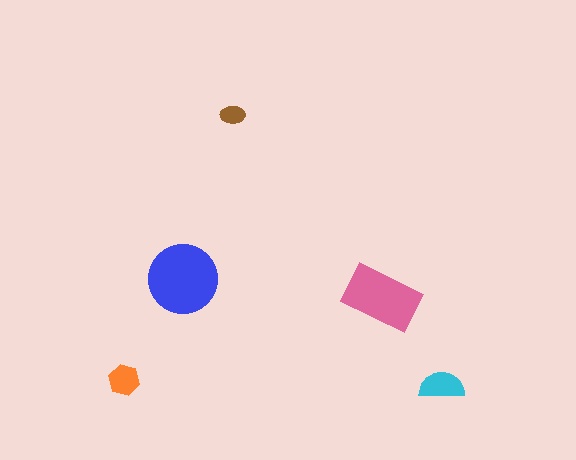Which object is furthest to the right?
The cyan semicircle is rightmost.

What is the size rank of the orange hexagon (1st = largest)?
4th.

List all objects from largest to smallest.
The blue circle, the pink rectangle, the cyan semicircle, the orange hexagon, the brown ellipse.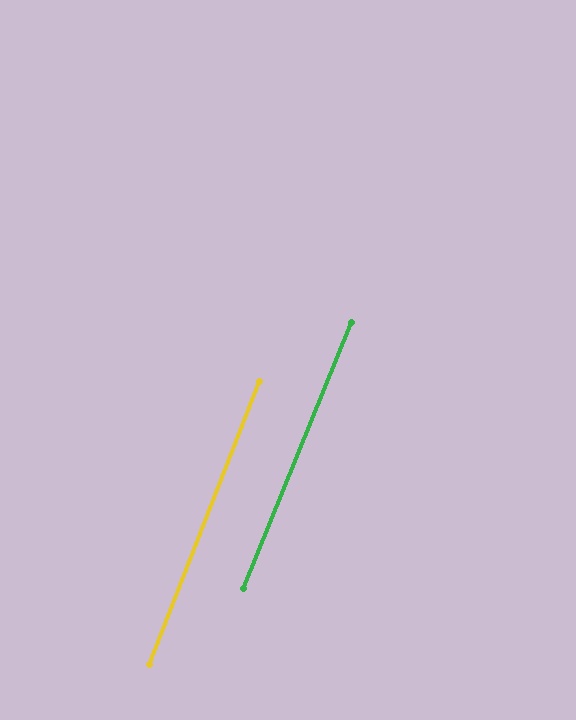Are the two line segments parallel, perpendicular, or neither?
Parallel — their directions differ by only 0.8°.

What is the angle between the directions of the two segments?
Approximately 1 degree.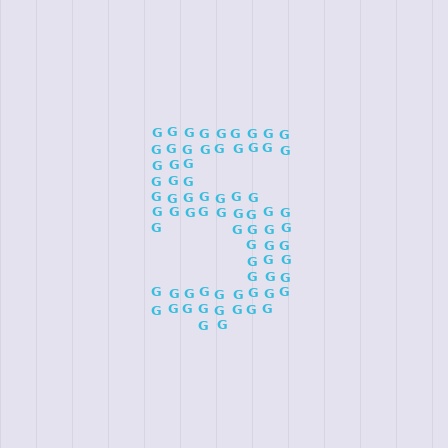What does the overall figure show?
The overall figure shows the digit 5.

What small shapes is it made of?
It is made of small letter G's.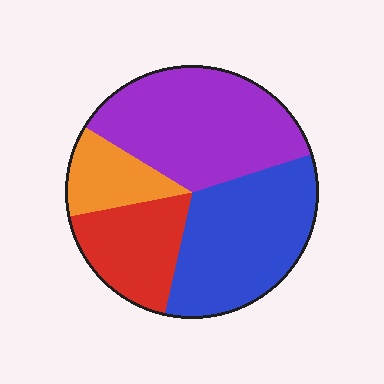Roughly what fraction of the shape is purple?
Purple takes up about three eighths (3/8) of the shape.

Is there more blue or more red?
Blue.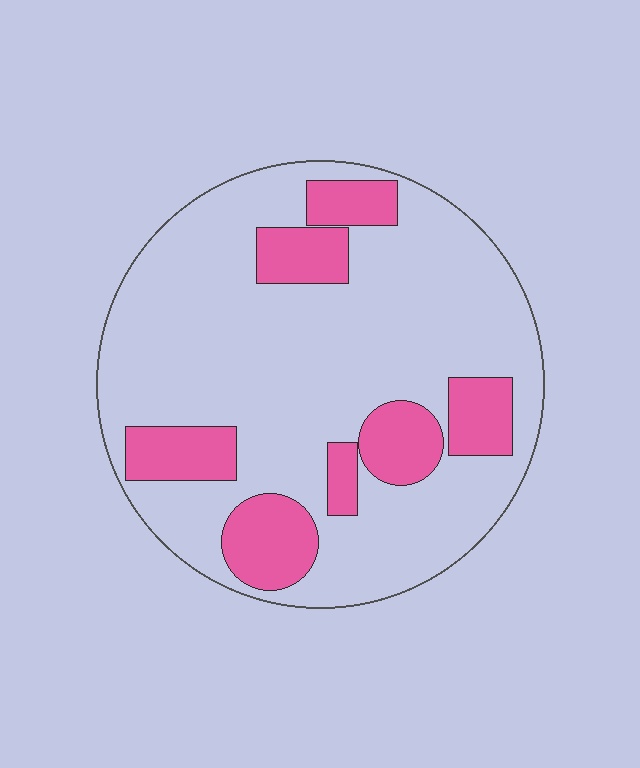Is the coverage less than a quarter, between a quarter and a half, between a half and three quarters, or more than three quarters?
Less than a quarter.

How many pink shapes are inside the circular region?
7.